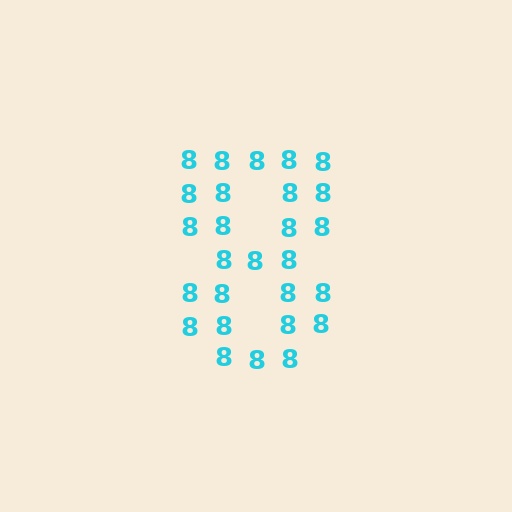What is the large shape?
The large shape is the digit 8.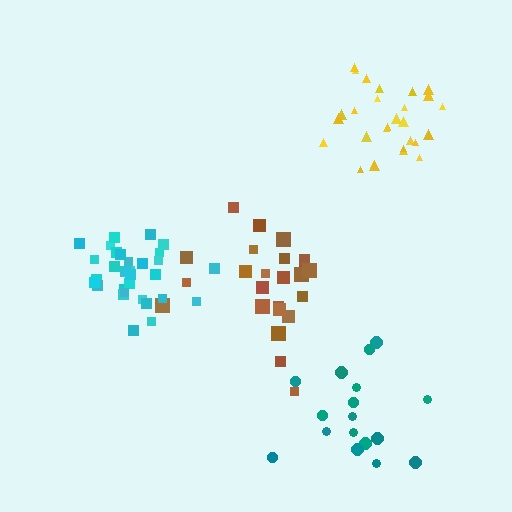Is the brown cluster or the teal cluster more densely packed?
Brown.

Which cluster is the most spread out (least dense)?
Teal.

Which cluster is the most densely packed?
Cyan.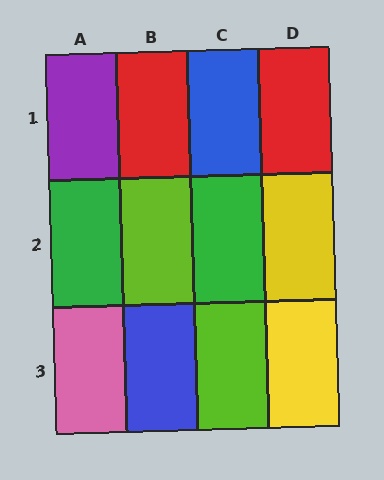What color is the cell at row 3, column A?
Pink.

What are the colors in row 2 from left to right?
Green, lime, green, yellow.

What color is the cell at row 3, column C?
Lime.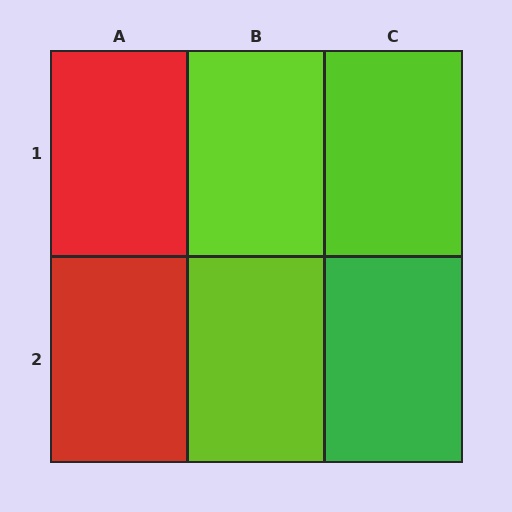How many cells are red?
2 cells are red.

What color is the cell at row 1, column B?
Lime.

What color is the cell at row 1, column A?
Red.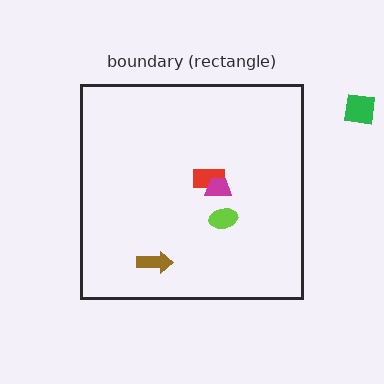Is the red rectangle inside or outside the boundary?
Inside.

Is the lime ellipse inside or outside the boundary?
Inside.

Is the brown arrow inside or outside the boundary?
Inside.